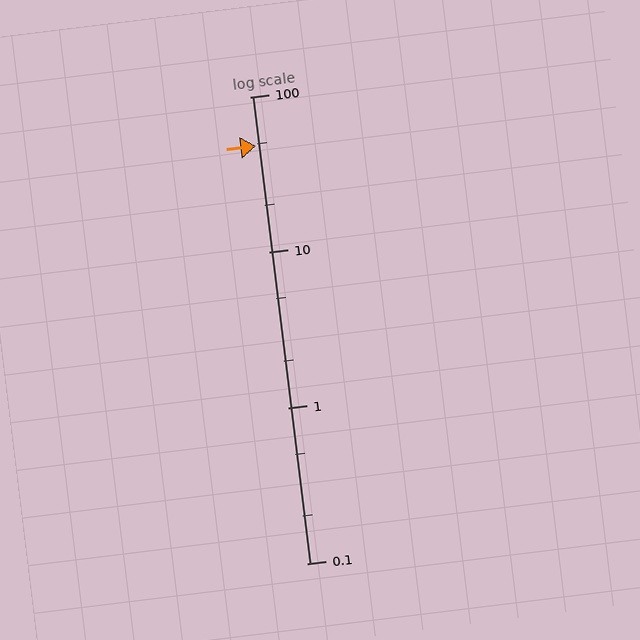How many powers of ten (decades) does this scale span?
The scale spans 3 decades, from 0.1 to 100.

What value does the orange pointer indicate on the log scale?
The pointer indicates approximately 48.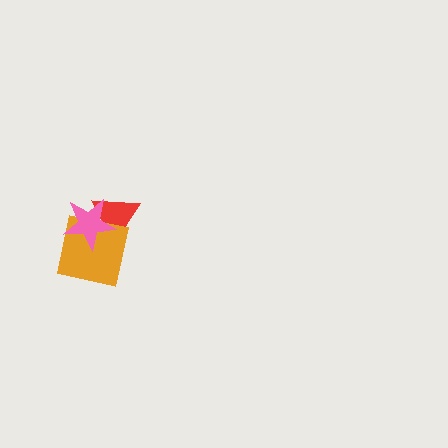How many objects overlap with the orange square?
2 objects overlap with the orange square.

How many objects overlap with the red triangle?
2 objects overlap with the red triangle.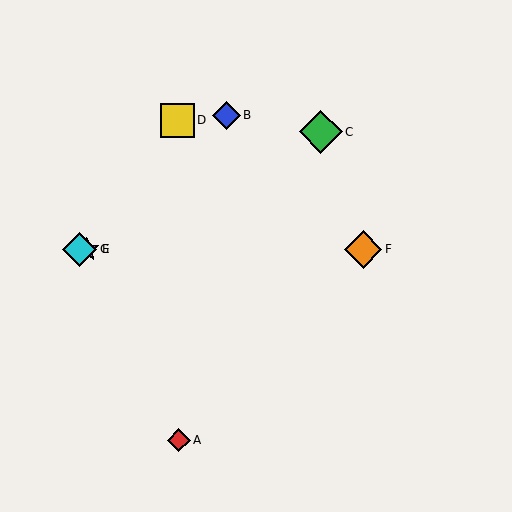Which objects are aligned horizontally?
Objects E, F, G are aligned horizontally.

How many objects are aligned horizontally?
3 objects (E, F, G) are aligned horizontally.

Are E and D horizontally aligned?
No, E is at y≈249 and D is at y≈120.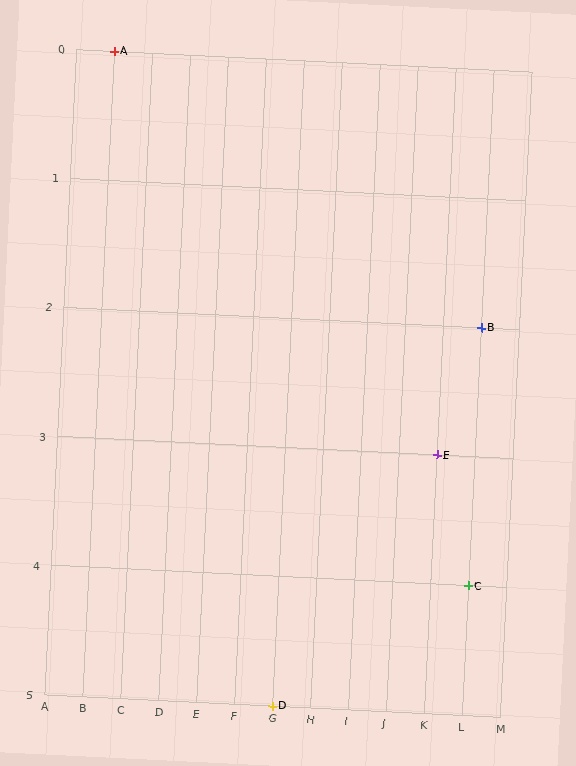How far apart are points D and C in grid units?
Points D and C are 5 columns and 1 row apart (about 5.1 grid units diagonally).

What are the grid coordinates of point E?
Point E is at grid coordinates (K, 3).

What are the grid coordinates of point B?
Point B is at grid coordinates (L, 2).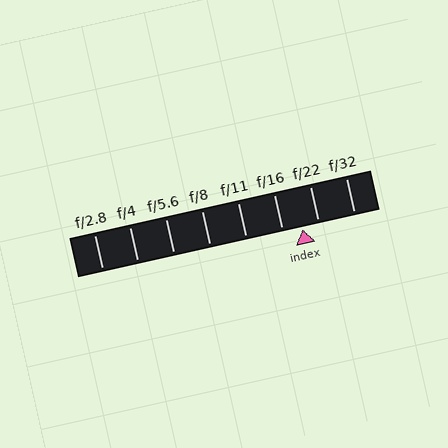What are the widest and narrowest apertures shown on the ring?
The widest aperture shown is f/2.8 and the narrowest is f/32.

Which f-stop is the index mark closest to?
The index mark is closest to f/22.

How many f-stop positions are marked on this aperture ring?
There are 8 f-stop positions marked.